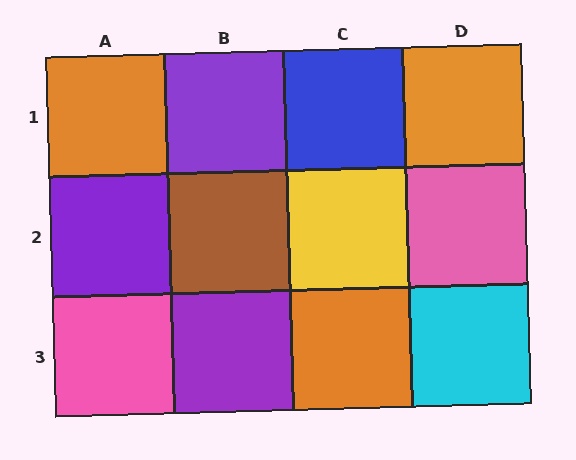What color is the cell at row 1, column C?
Blue.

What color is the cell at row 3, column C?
Orange.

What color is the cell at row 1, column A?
Orange.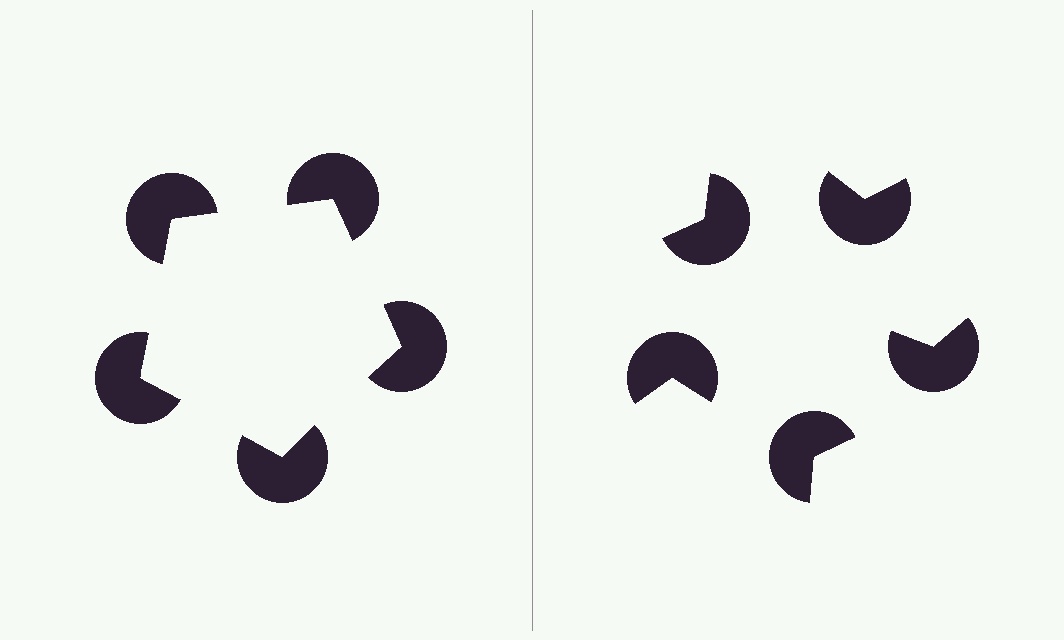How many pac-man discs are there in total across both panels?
10 — 5 on each side.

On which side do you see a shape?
An illusory pentagon appears on the left side. On the right side the wedge cuts are rotated, so no coherent shape forms.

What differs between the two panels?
The pac-man discs are positioned identically on both sides; only the wedge orientations differ. On the left they align to a pentagon; on the right they are misaligned.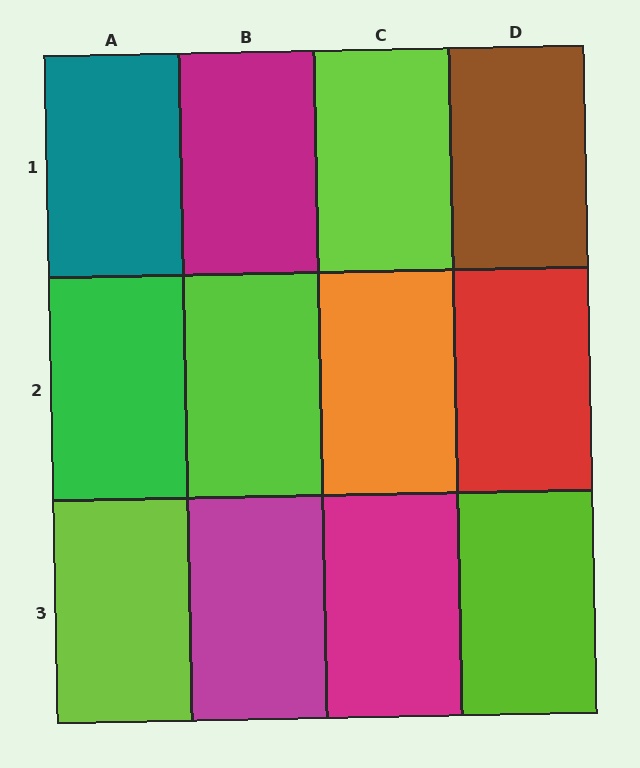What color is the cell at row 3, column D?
Lime.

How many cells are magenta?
3 cells are magenta.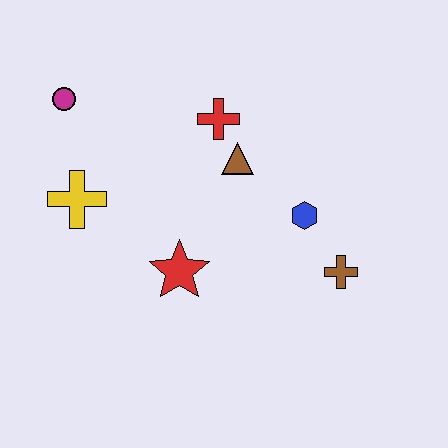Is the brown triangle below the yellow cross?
No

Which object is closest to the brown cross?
The blue hexagon is closest to the brown cross.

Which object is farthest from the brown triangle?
The magenta circle is farthest from the brown triangle.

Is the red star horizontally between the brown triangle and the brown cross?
No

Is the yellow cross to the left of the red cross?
Yes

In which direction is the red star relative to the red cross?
The red star is below the red cross.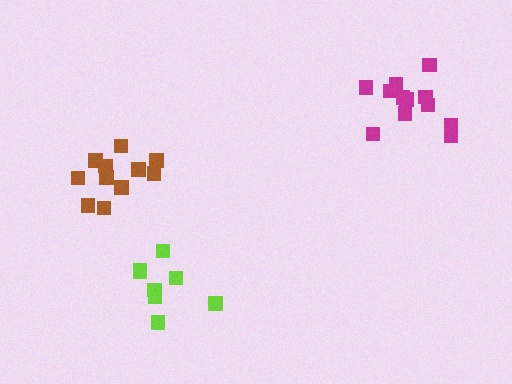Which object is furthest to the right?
The magenta cluster is rightmost.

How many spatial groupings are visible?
There are 3 spatial groupings.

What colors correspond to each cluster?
The clusters are colored: magenta, brown, lime.